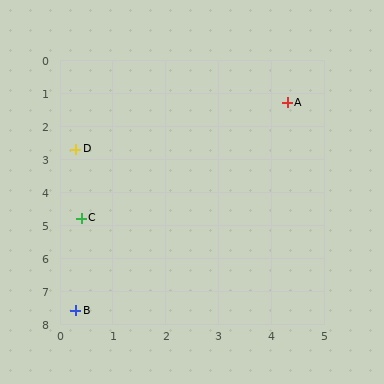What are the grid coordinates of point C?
Point C is at approximately (0.4, 4.8).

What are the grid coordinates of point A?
Point A is at approximately (4.3, 1.3).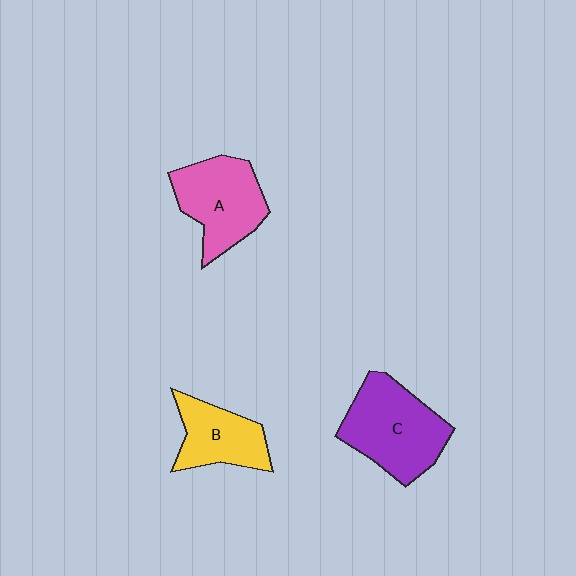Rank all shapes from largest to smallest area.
From largest to smallest: C (purple), A (pink), B (yellow).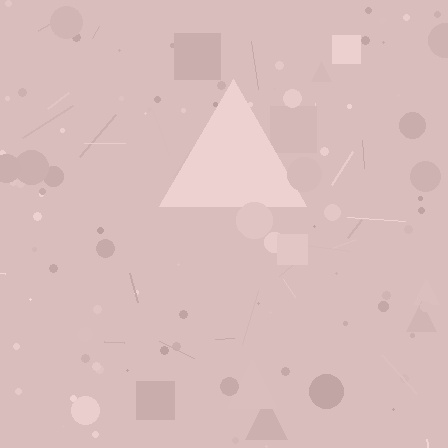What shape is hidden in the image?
A triangle is hidden in the image.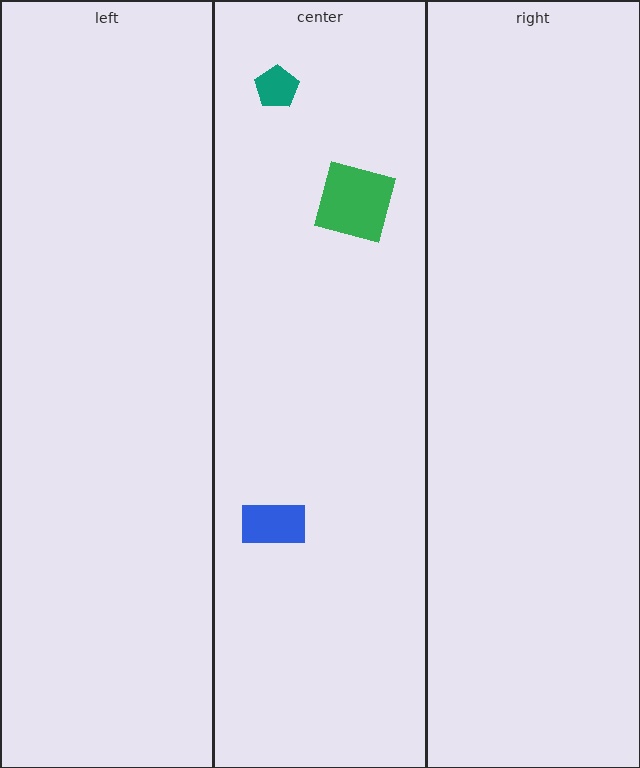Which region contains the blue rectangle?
The center region.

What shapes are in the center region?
The blue rectangle, the teal pentagon, the green square.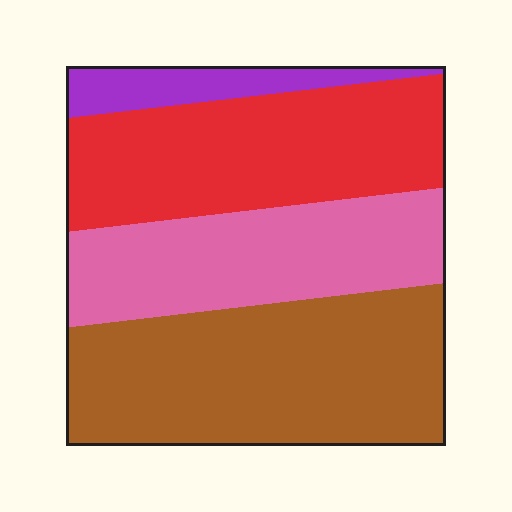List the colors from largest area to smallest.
From largest to smallest: brown, red, pink, purple.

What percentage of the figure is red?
Red covers about 30% of the figure.